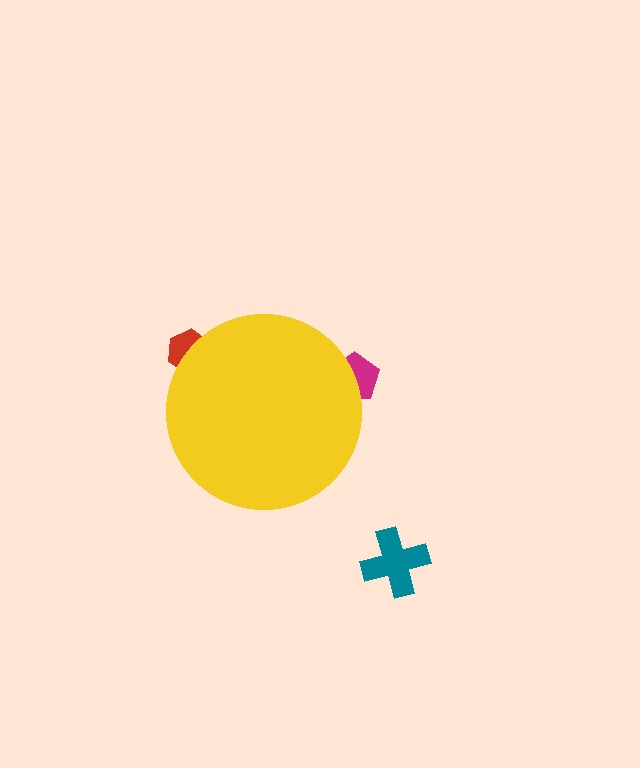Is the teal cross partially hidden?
No, the teal cross is fully visible.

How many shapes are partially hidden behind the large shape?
2 shapes are partially hidden.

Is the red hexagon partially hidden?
Yes, the red hexagon is partially hidden behind the yellow circle.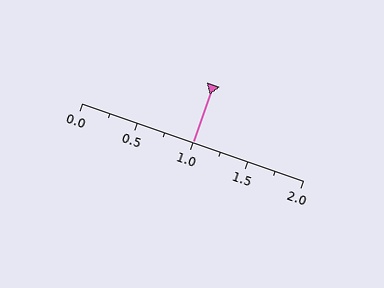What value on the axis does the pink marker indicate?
The marker indicates approximately 1.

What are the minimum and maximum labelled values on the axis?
The axis runs from 0.0 to 2.0.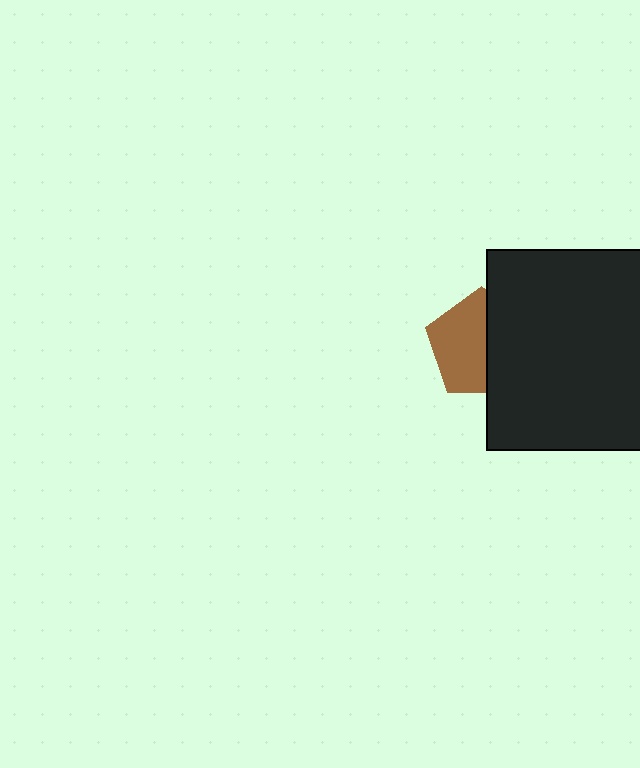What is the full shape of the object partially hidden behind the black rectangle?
The partially hidden object is a brown pentagon.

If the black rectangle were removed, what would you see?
You would see the complete brown pentagon.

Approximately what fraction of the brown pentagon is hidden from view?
Roughly 45% of the brown pentagon is hidden behind the black rectangle.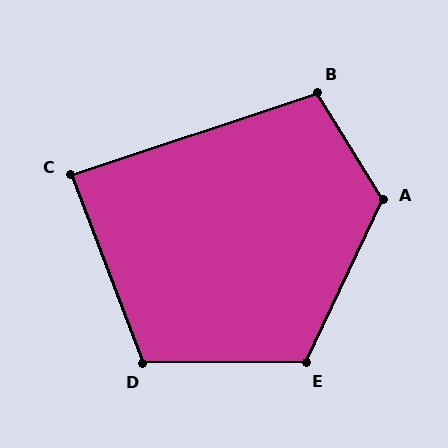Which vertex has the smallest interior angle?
C, at approximately 87 degrees.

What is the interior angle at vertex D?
Approximately 111 degrees (obtuse).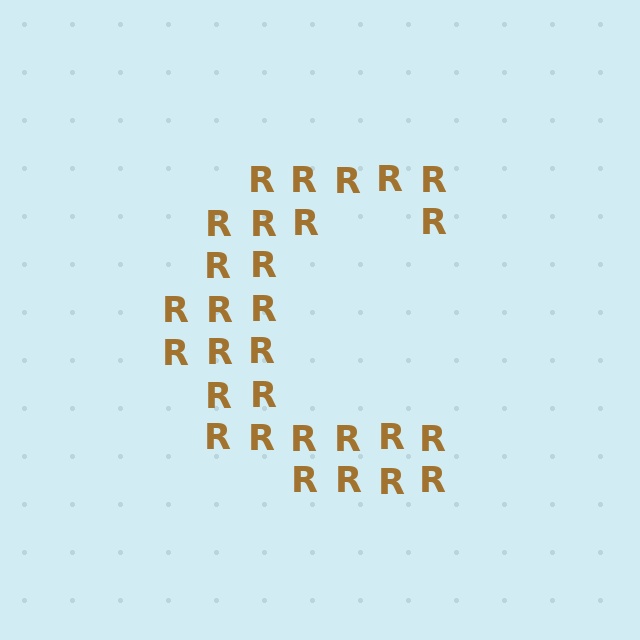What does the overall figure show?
The overall figure shows the letter C.